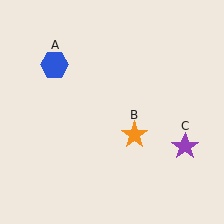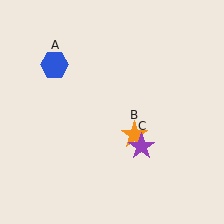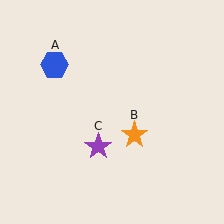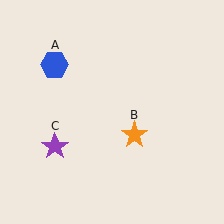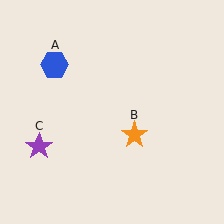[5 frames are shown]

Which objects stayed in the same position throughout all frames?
Blue hexagon (object A) and orange star (object B) remained stationary.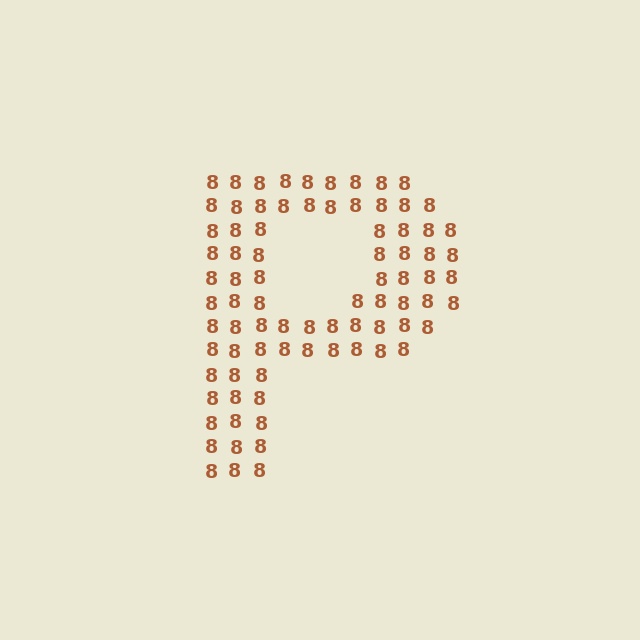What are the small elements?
The small elements are digit 8's.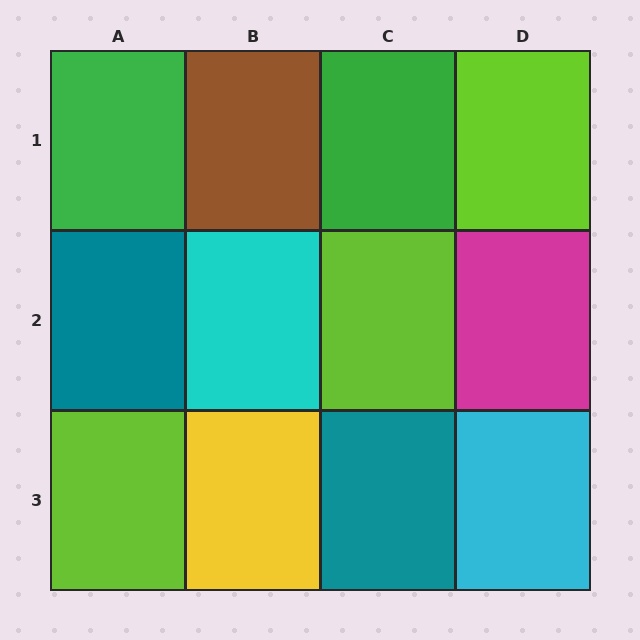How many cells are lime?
3 cells are lime.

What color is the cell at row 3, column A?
Lime.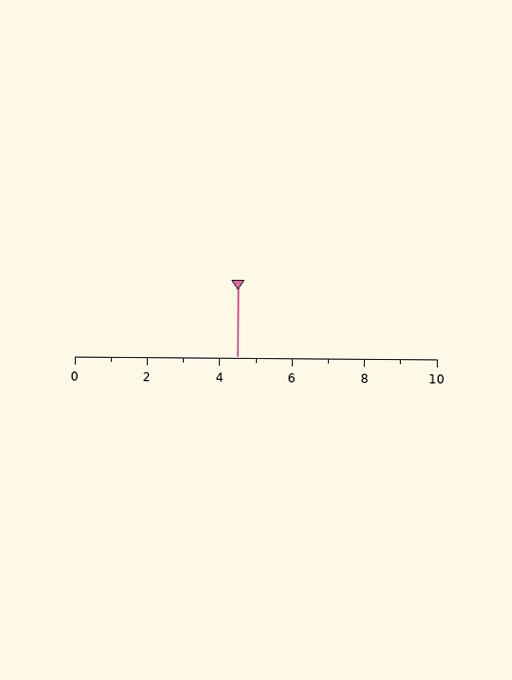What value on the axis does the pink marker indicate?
The marker indicates approximately 4.5.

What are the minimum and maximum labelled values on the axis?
The axis runs from 0 to 10.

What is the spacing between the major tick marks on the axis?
The major ticks are spaced 2 apart.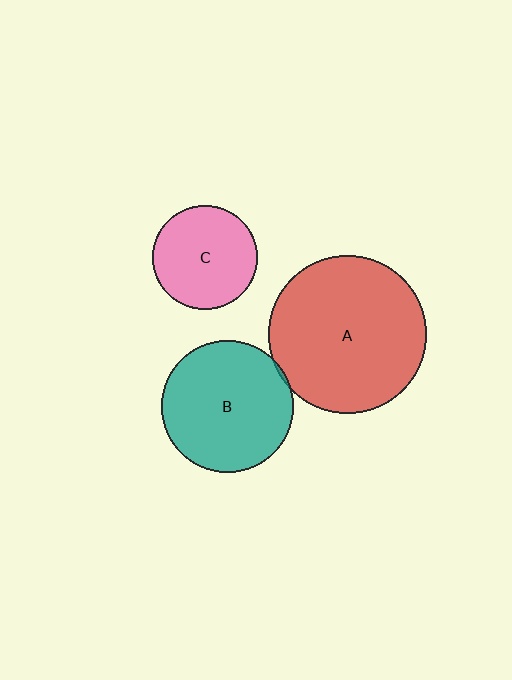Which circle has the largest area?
Circle A (red).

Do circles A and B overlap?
Yes.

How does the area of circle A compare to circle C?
Approximately 2.3 times.